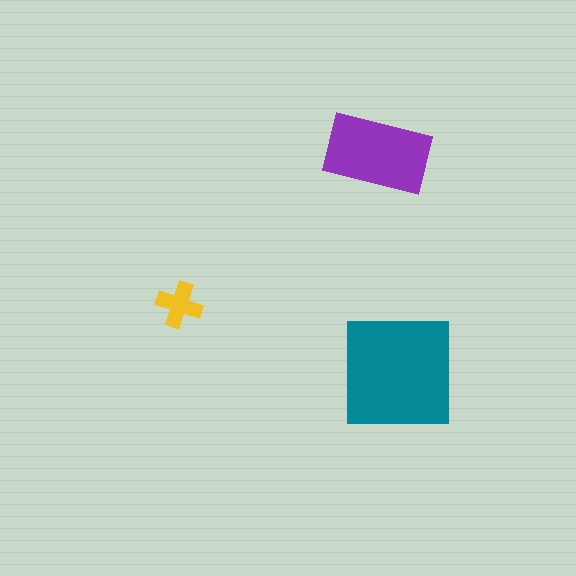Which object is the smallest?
The yellow cross.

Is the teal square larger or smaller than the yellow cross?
Larger.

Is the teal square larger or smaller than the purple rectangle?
Larger.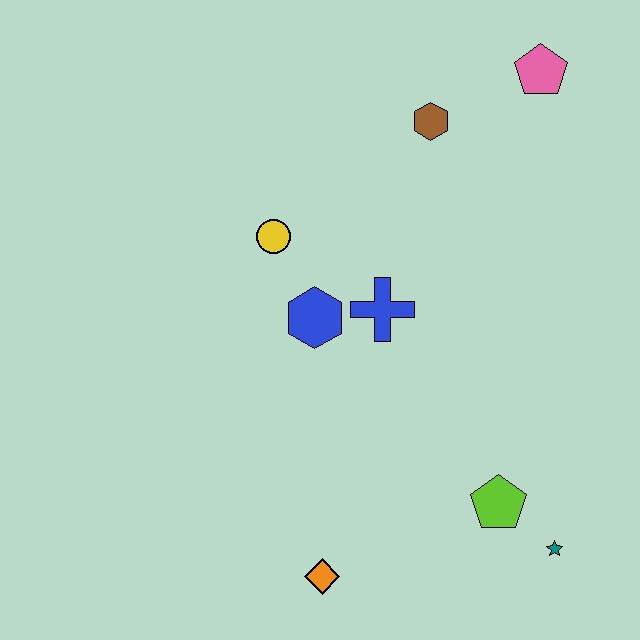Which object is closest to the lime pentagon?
The teal star is closest to the lime pentagon.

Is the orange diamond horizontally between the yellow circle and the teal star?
Yes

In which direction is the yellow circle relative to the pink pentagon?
The yellow circle is to the left of the pink pentagon.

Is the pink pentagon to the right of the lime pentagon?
Yes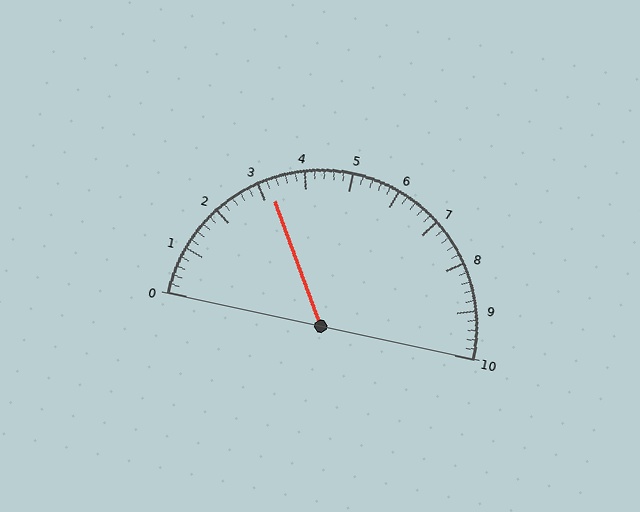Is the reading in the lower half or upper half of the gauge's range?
The reading is in the lower half of the range (0 to 10).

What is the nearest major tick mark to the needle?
The nearest major tick mark is 3.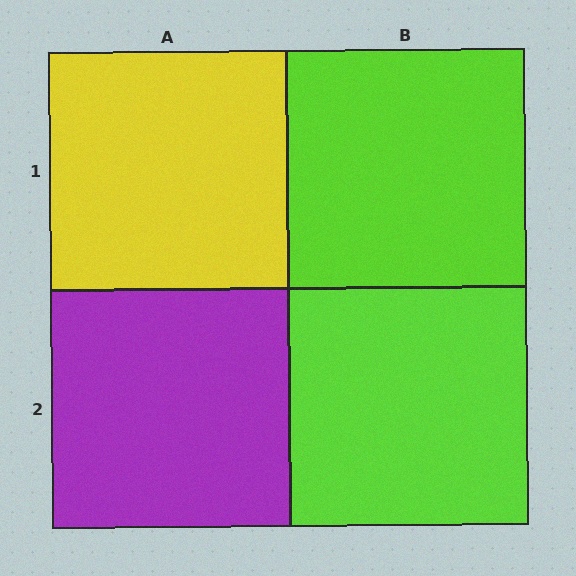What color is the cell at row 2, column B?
Lime.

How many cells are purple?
1 cell is purple.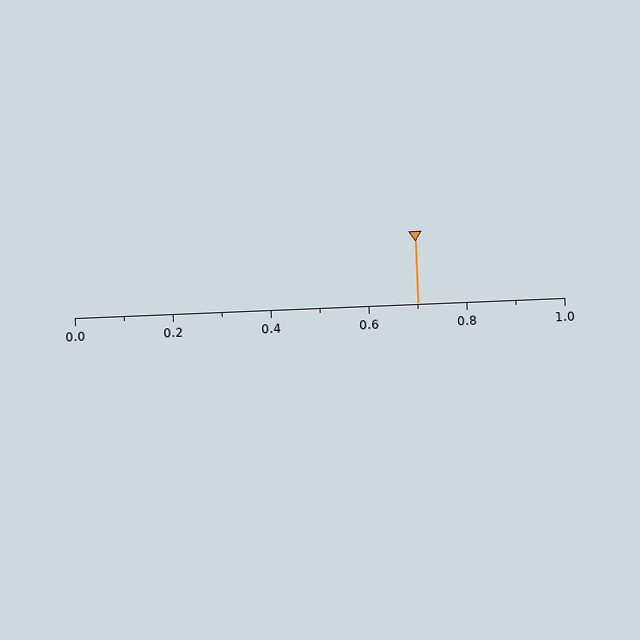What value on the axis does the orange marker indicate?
The marker indicates approximately 0.7.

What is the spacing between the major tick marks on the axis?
The major ticks are spaced 0.2 apart.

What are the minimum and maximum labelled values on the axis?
The axis runs from 0.0 to 1.0.